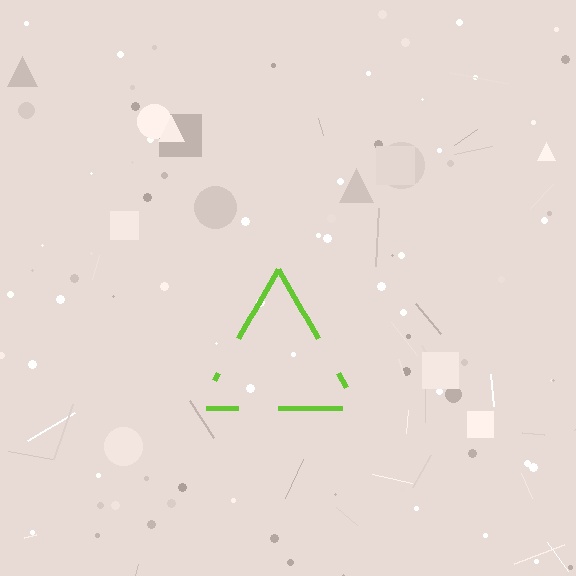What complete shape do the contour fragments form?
The contour fragments form a triangle.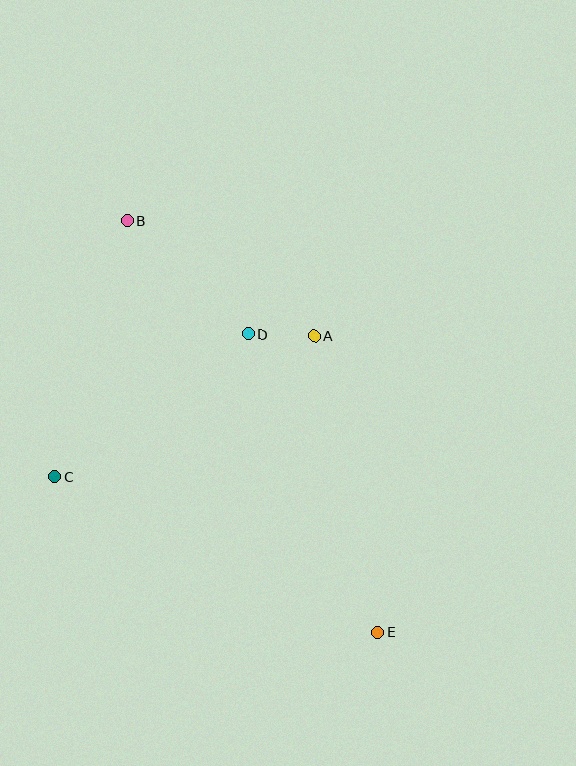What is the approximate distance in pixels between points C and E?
The distance between C and E is approximately 358 pixels.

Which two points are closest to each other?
Points A and D are closest to each other.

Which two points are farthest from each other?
Points B and E are farthest from each other.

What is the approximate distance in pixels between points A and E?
The distance between A and E is approximately 303 pixels.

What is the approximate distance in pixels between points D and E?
The distance between D and E is approximately 325 pixels.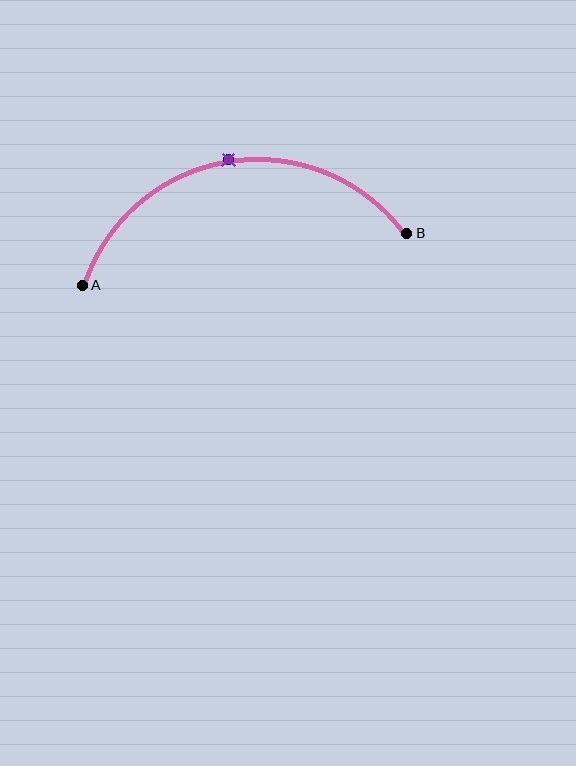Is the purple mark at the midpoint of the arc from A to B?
Yes. The purple mark lies on the arc at equal arc-length from both A and B — it is the arc midpoint.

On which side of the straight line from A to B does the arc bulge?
The arc bulges above the straight line connecting A and B.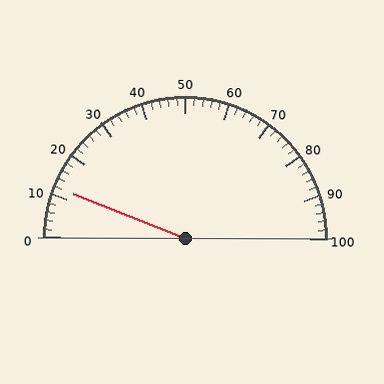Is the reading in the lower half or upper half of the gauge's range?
The reading is in the lower half of the range (0 to 100).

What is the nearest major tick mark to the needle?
The nearest major tick mark is 10.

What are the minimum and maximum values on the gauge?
The gauge ranges from 0 to 100.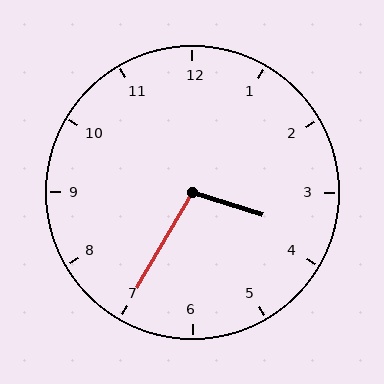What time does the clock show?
3:35.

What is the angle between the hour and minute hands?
Approximately 102 degrees.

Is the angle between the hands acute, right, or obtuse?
It is obtuse.